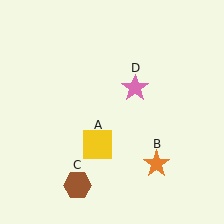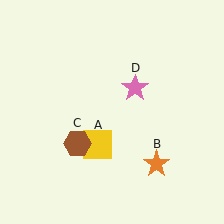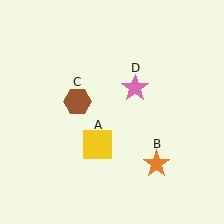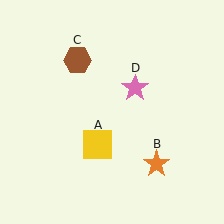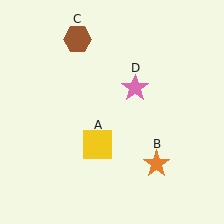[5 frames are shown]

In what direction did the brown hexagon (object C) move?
The brown hexagon (object C) moved up.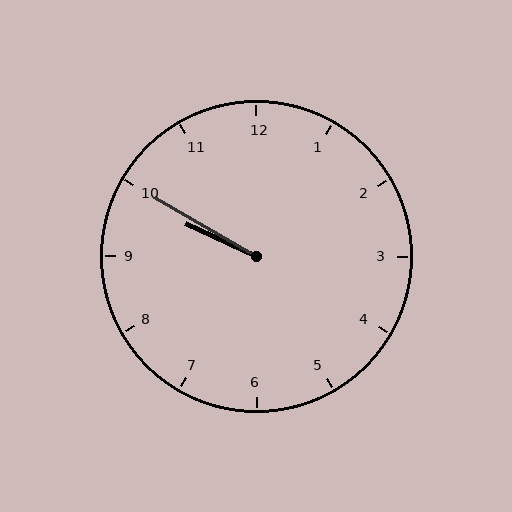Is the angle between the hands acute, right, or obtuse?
It is acute.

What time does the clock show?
9:50.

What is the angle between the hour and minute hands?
Approximately 5 degrees.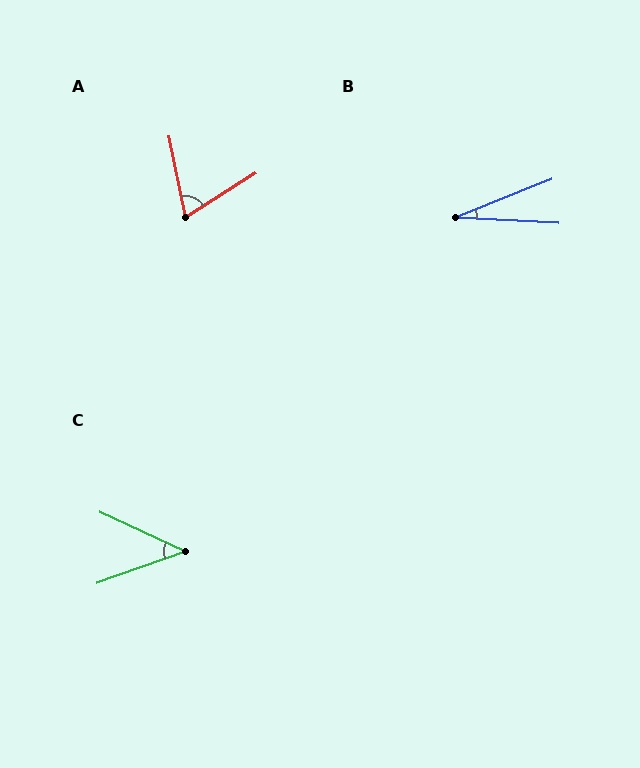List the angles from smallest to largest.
B (25°), C (44°), A (69°).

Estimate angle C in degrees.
Approximately 44 degrees.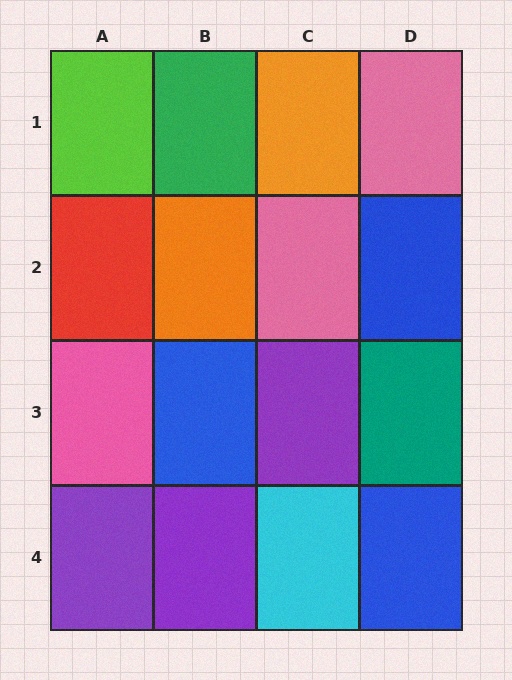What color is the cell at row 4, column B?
Purple.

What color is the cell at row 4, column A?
Purple.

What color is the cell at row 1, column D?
Pink.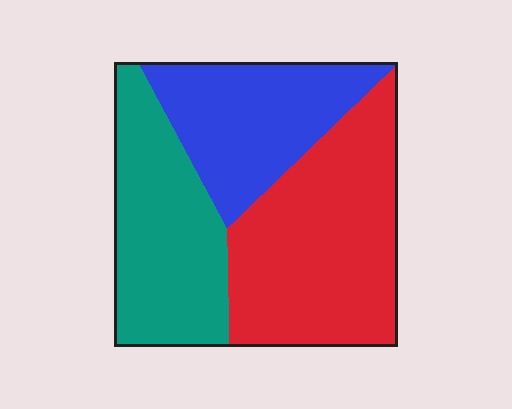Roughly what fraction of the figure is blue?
Blue covers roughly 25% of the figure.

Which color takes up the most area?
Red, at roughly 40%.